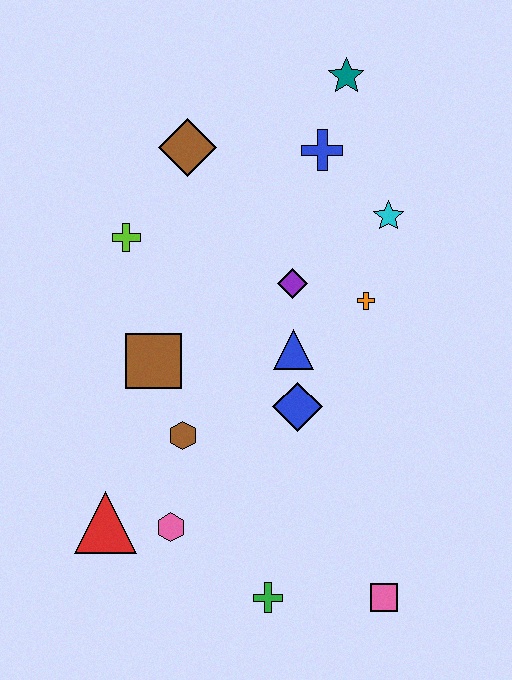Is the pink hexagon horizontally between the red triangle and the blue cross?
Yes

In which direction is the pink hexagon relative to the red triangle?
The pink hexagon is to the right of the red triangle.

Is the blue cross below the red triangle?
No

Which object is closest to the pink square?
The green cross is closest to the pink square.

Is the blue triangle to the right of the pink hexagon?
Yes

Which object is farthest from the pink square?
The teal star is farthest from the pink square.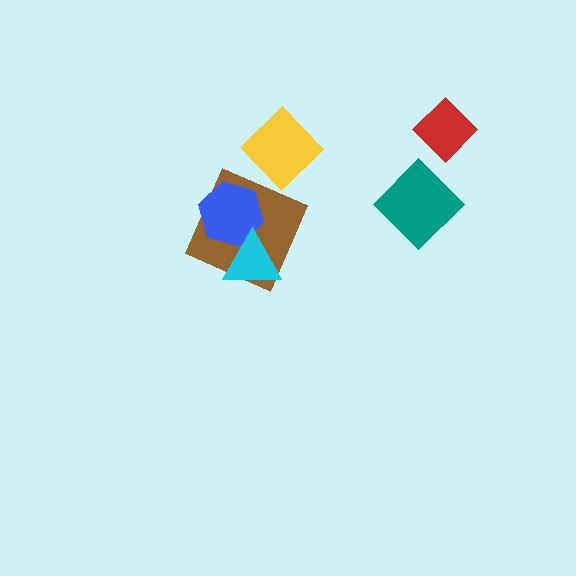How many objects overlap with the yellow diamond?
0 objects overlap with the yellow diamond.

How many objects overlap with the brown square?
2 objects overlap with the brown square.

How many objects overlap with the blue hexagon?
2 objects overlap with the blue hexagon.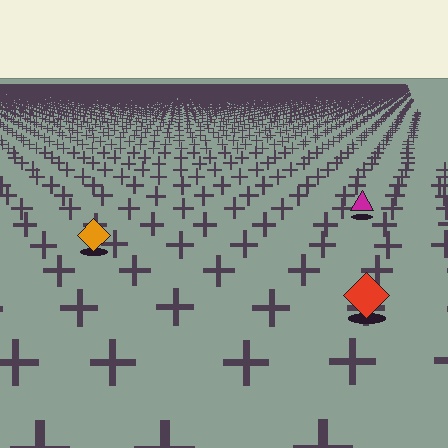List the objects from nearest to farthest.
From nearest to farthest: the red diamond, the orange diamond, the magenta triangle.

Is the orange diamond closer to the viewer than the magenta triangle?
Yes. The orange diamond is closer — you can tell from the texture gradient: the ground texture is coarser near it.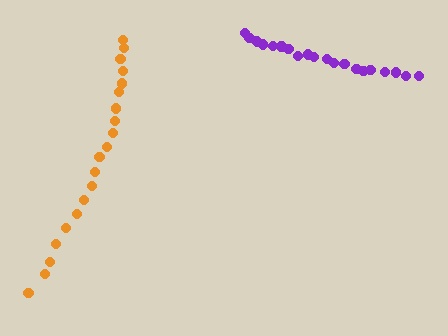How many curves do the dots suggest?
There are 2 distinct paths.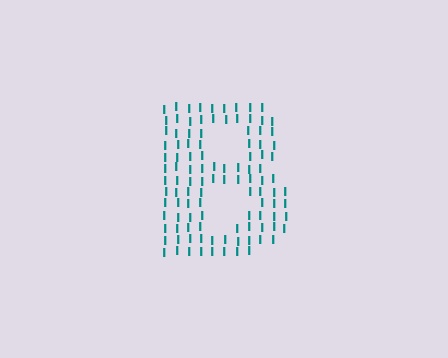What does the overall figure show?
The overall figure shows the letter B.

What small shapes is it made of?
It is made of small letter I's.